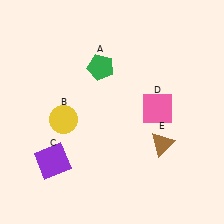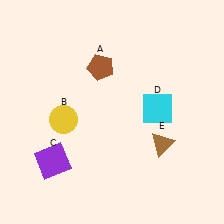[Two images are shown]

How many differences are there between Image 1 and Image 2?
There are 2 differences between the two images.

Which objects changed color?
A changed from green to brown. D changed from pink to cyan.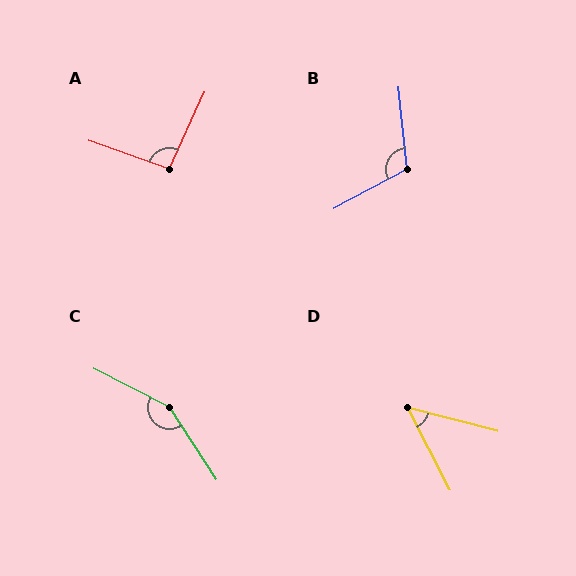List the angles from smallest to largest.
D (49°), A (95°), B (112°), C (150°).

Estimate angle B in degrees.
Approximately 112 degrees.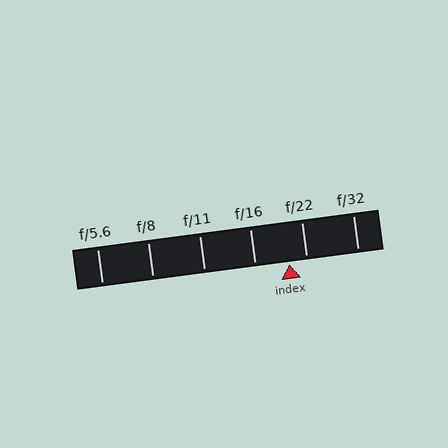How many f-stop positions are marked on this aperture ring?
There are 6 f-stop positions marked.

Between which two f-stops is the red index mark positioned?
The index mark is between f/16 and f/22.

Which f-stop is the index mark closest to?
The index mark is closest to f/22.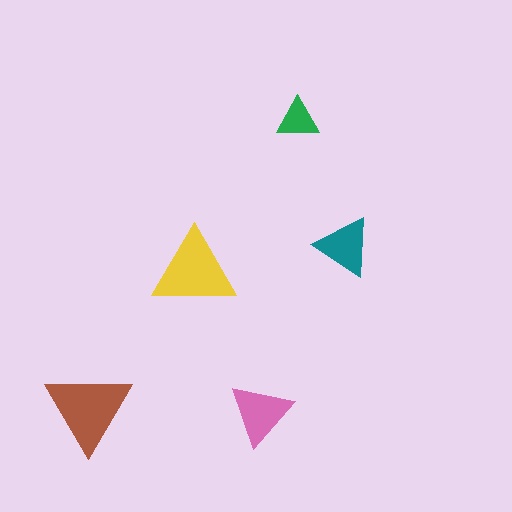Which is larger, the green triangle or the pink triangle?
The pink one.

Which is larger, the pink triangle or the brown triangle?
The brown one.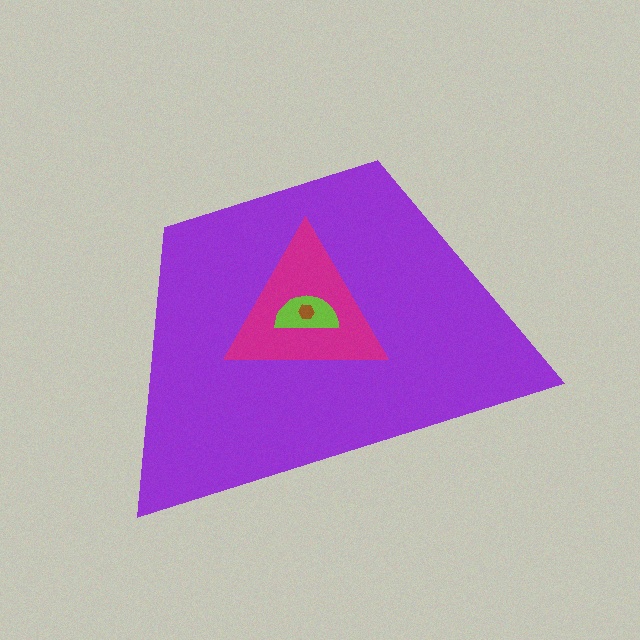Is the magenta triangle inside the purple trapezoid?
Yes.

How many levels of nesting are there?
4.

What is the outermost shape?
The purple trapezoid.